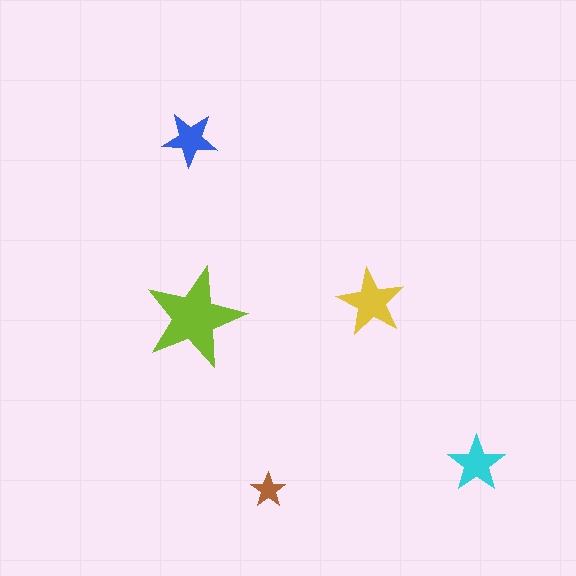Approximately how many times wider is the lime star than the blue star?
About 2 times wider.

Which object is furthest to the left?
The blue star is leftmost.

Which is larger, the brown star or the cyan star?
The cyan one.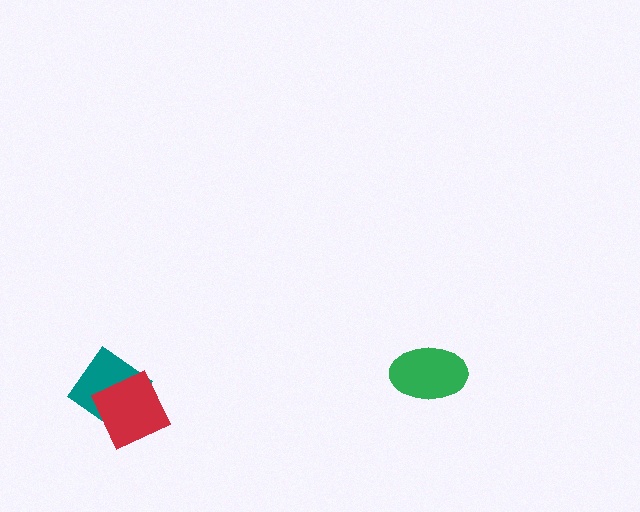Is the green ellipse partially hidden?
No, no other shape covers it.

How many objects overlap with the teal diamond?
1 object overlaps with the teal diamond.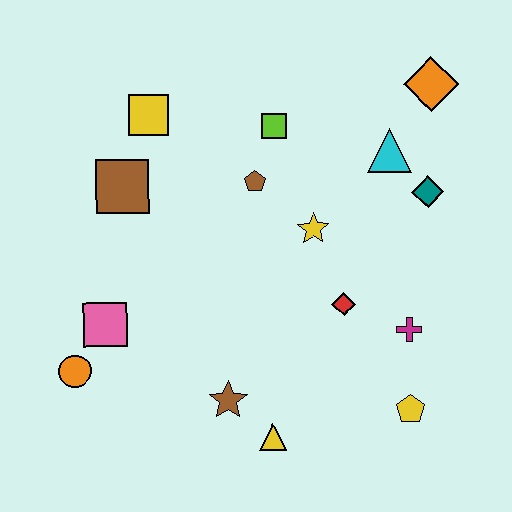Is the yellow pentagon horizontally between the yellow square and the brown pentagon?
No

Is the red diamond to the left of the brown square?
No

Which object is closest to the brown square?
The yellow square is closest to the brown square.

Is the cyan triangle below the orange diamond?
Yes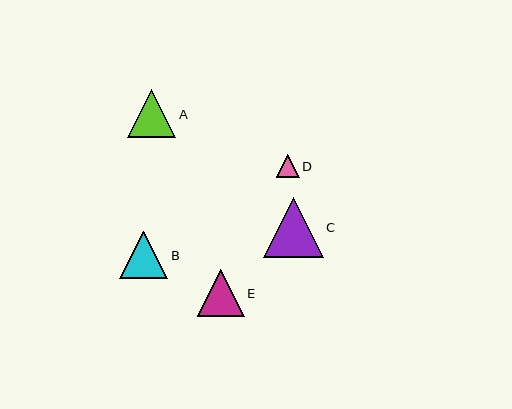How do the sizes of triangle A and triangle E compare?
Triangle A and triangle E are approximately the same size.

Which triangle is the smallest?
Triangle D is the smallest with a size of approximately 23 pixels.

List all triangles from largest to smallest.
From largest to smallest: C, B, A, E, D.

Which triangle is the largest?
Triangle C is the largest with a size of approximately 60 pixels.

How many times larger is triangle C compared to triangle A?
Triangle C is approximately 1.2 times the size of triangle A.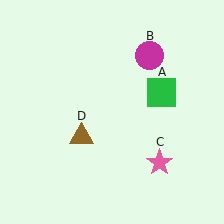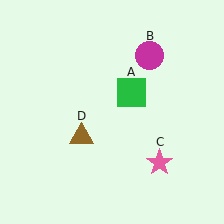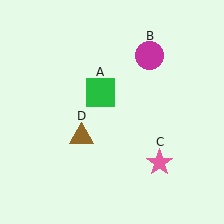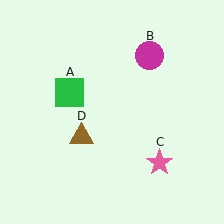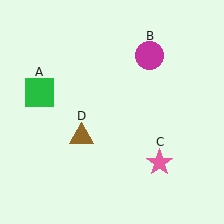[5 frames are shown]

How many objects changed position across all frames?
1 object changed position: green square (object A).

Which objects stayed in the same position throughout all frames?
Magenta circle (object B) and pink star (object C) and brown triangle (object D) remained stationary.